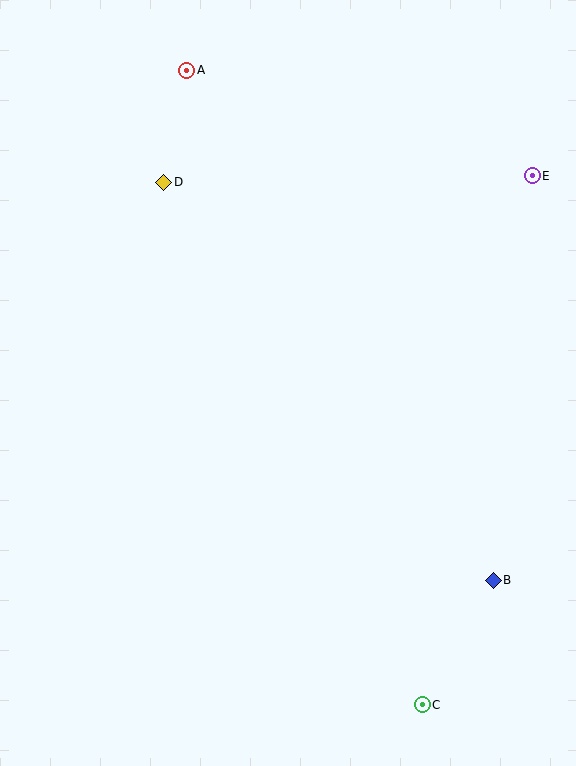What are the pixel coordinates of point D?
Point D is at (164, 182).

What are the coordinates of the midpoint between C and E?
The midpoint between C and E is at (477, 440).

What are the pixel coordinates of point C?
Point C is at (422, 705).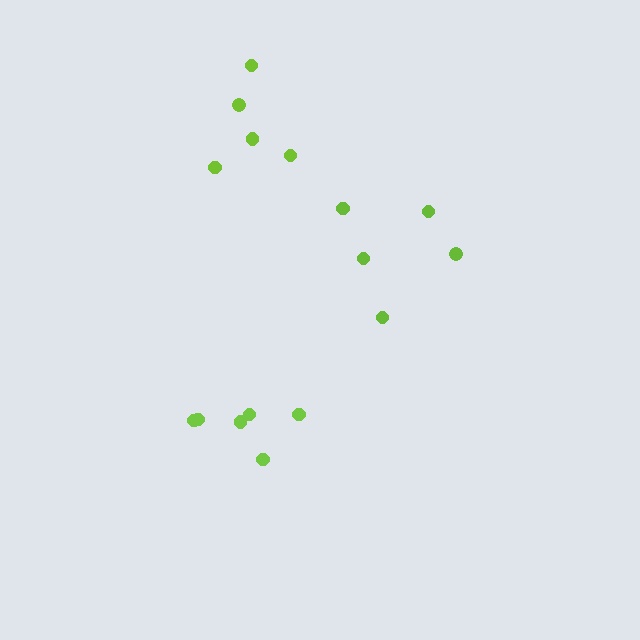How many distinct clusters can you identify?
There are 3 distinct clusters.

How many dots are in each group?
Group 1: 5 dots, Group 2: 5 dots, Group 3: 6 dots (16 total).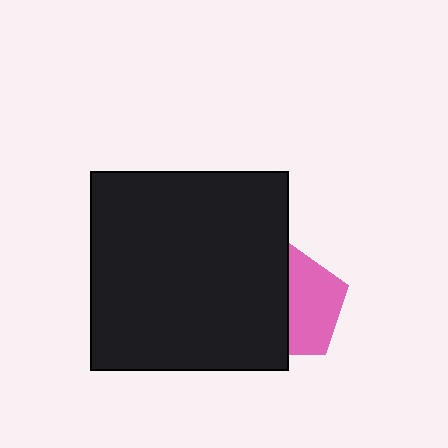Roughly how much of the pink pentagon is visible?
About half of it is visible (roughly 50%).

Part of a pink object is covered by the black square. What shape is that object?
It is a pentagon.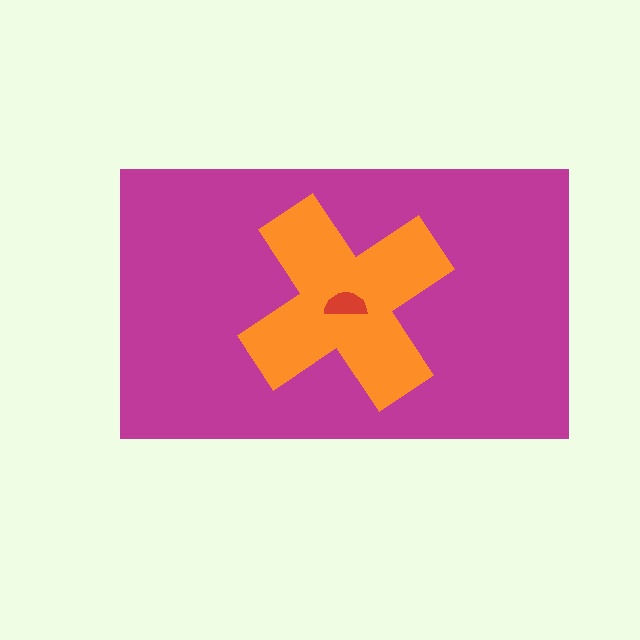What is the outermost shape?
The magenta rectangle.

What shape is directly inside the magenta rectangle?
The orange cross.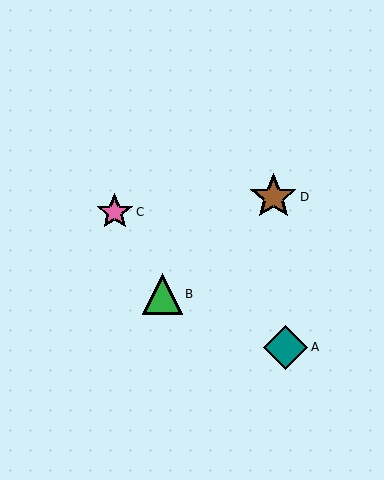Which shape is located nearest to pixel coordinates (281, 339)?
The teal diamond (labeled A) at (286, 347) is nearest to that location.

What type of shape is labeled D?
Shape D is a brown star.